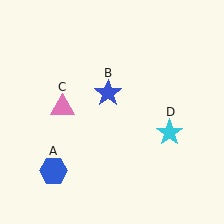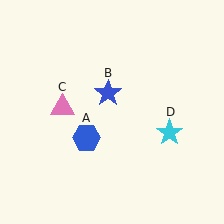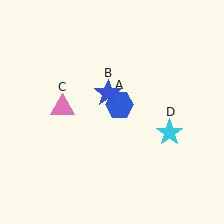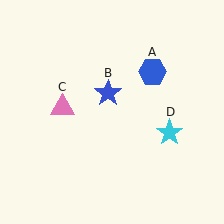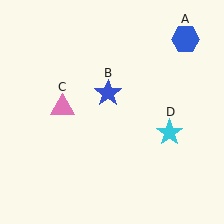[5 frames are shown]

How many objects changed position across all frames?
1 object changed position: blue hexagon (object A).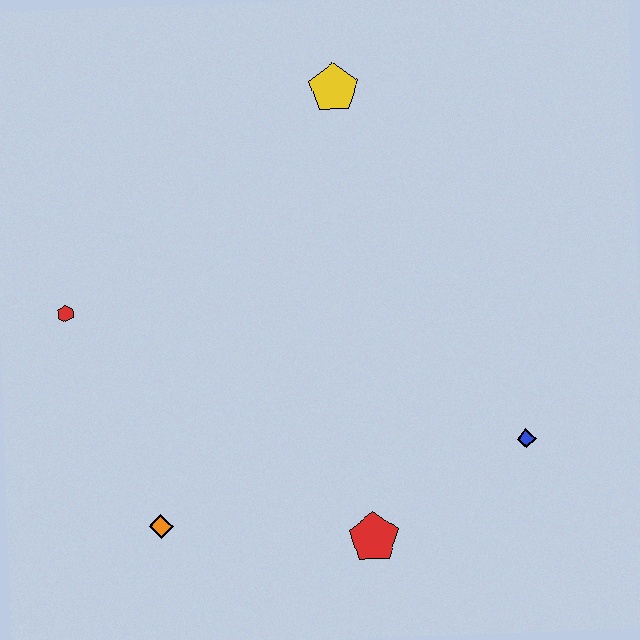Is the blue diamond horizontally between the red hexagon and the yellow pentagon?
No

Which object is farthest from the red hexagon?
The blue diamond is farthest from the red hexagon.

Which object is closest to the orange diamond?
The red pentagon is closest to the orange diamond.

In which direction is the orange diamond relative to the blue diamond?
The orange diamond is to the left of the blue diamond.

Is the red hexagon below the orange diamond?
No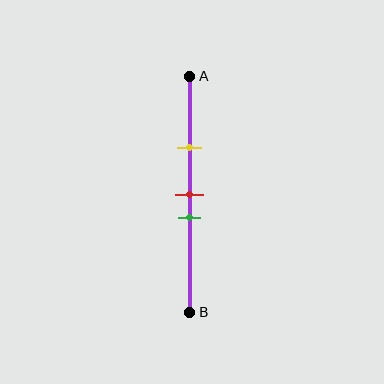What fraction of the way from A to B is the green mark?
The green mark is approximately 60% (0.6) of the way from A to B.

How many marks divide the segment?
There are 3 marks dividing the segment.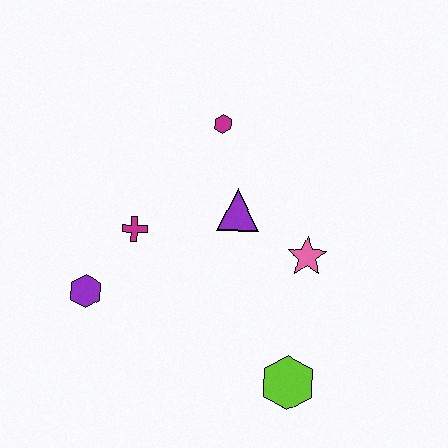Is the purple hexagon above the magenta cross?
No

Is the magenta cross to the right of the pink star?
No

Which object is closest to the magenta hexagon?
The purple triangle is closest to the magenta hexagon.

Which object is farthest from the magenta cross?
The lime hexagon is farthest from the magenta cross.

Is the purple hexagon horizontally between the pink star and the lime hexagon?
No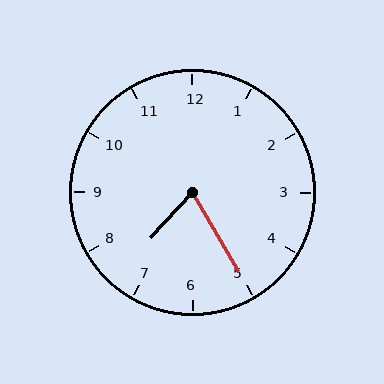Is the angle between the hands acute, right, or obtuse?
It is acute.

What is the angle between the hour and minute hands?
Approximately 72 degrees.